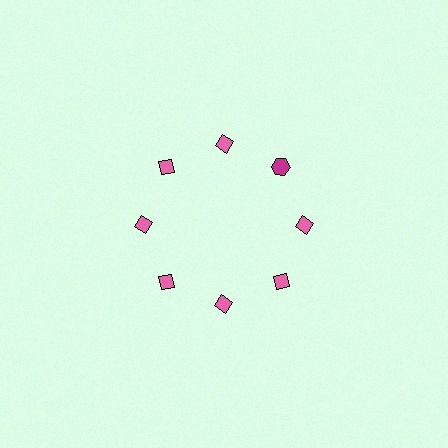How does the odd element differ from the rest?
It differs in both color (magenta instead of pink) and shape (hexagon instead of diamond).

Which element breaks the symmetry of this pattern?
The magenta hexagon at roughly the 2 o'clock position breaks the symmetry. All other shapes are pink diamonds.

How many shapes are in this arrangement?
There are 8 shapes arranged in a ring pattern.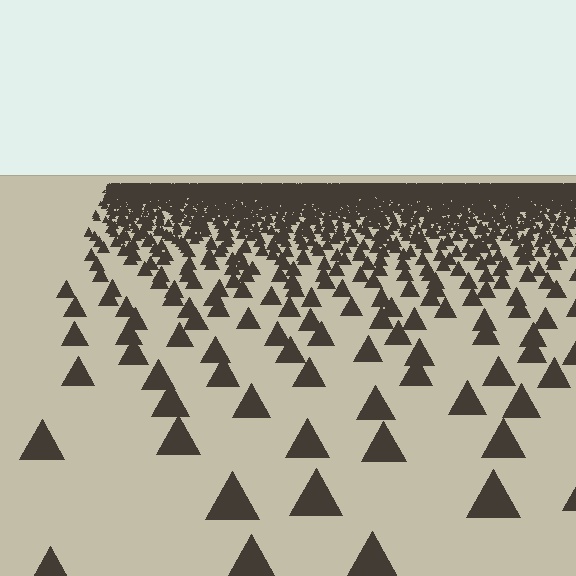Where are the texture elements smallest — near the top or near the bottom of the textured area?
Near the top.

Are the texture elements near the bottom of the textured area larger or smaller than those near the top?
Larger. Near the bottom, elements are closer to the viewer and appear at a bigger on-screen size.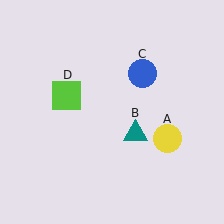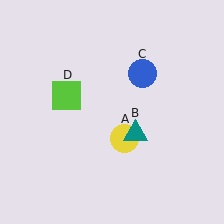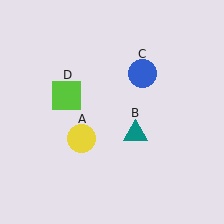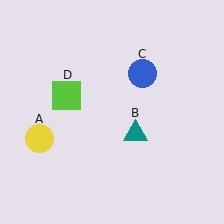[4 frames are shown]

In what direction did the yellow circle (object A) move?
The yellow circle (object A) moved left.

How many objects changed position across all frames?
1 object changed position: yellow circle (object A).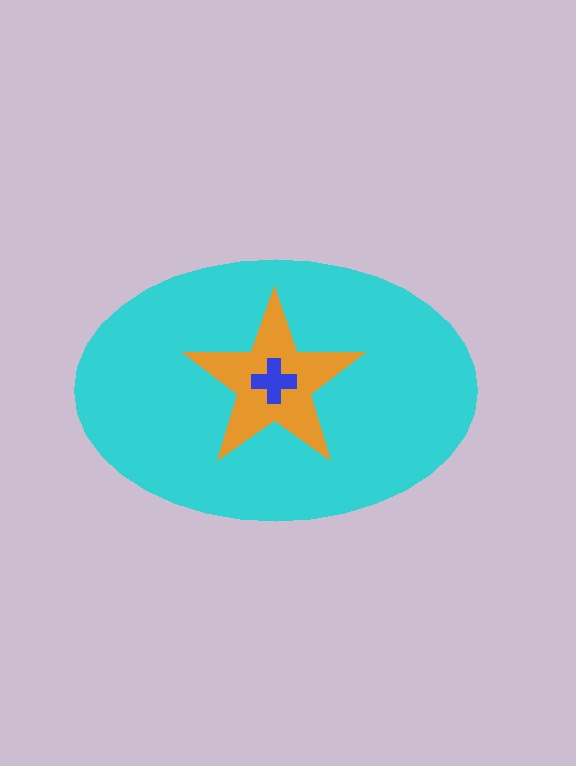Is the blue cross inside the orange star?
Yes.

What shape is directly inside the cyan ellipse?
The orange star.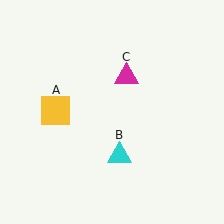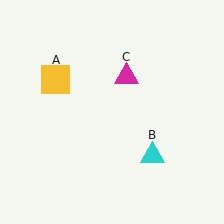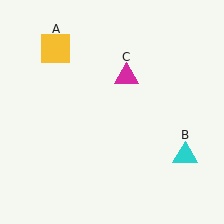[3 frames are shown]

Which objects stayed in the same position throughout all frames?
Magenta triangle (object C) remained stationary.